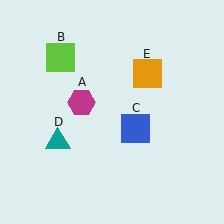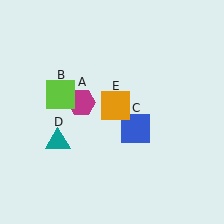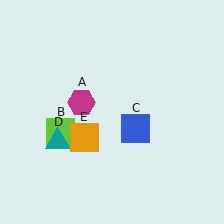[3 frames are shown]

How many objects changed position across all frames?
2 objects changed position: lime square (object B), orange square (object E).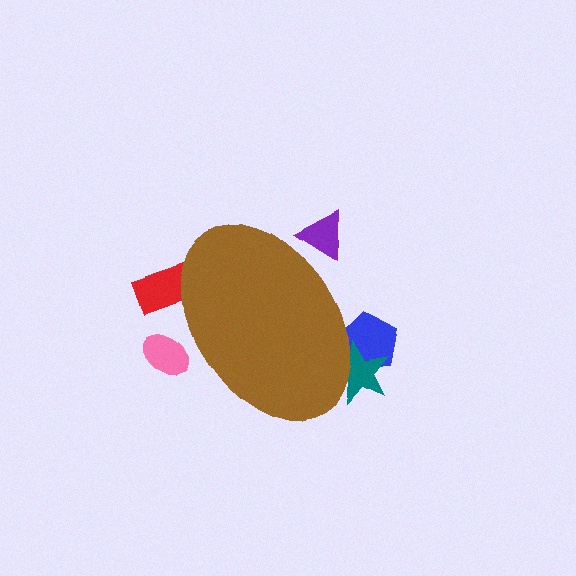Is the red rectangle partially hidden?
Yes, the red rectangle is partially hidden behind the brown ellipse.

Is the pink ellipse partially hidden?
Yes, the pink ellipse is partially hidden behind the brown ellipse.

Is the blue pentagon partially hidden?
Yes, the blue pentagon is partially hidden behind the brown ellipse.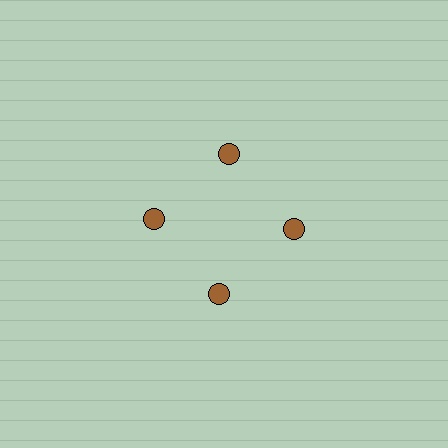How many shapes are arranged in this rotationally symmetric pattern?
There are 4 shapes, arranged in 4 groups of 1.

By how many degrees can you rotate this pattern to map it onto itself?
The pattern maps onto itself every 90 degrees of rotation.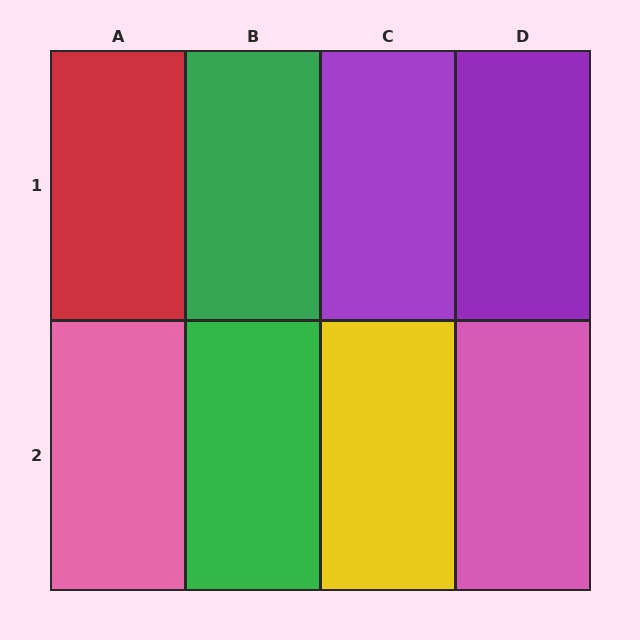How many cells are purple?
2 cells are purple.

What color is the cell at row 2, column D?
Pink.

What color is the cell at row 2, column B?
Green.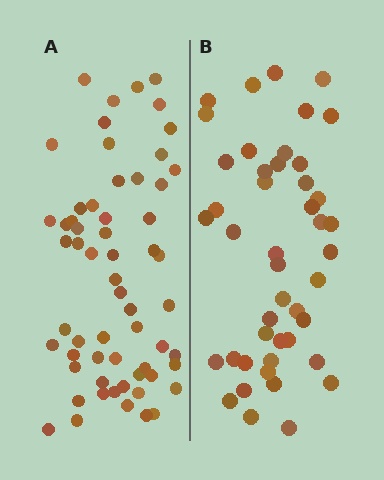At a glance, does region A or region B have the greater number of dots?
Region A (the left region) has more dots.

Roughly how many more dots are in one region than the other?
Region A has approximately 15 more dots than region B.